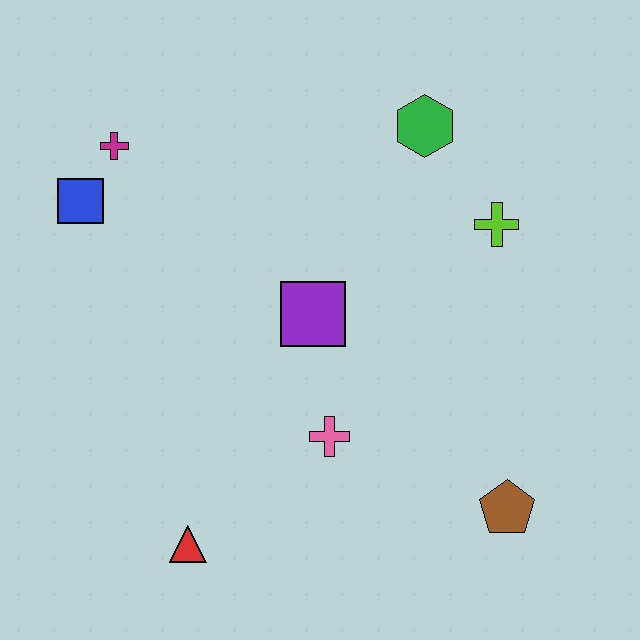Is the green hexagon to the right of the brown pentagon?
No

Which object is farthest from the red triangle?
The green hexagon is farthest from the red triangle.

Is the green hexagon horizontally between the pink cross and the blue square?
No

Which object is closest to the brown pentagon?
The pink cross is closest to the brown pentagon.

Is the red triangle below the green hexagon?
Yes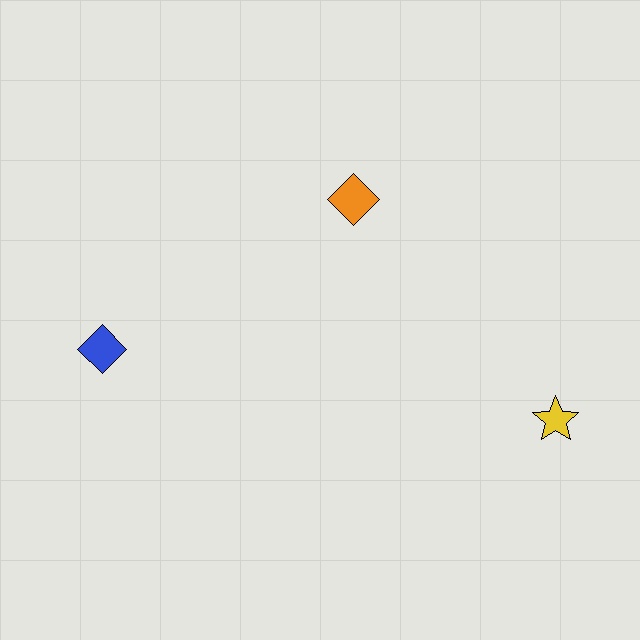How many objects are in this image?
There are 3 objects.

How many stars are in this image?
There is 1 star.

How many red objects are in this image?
There are no red objects.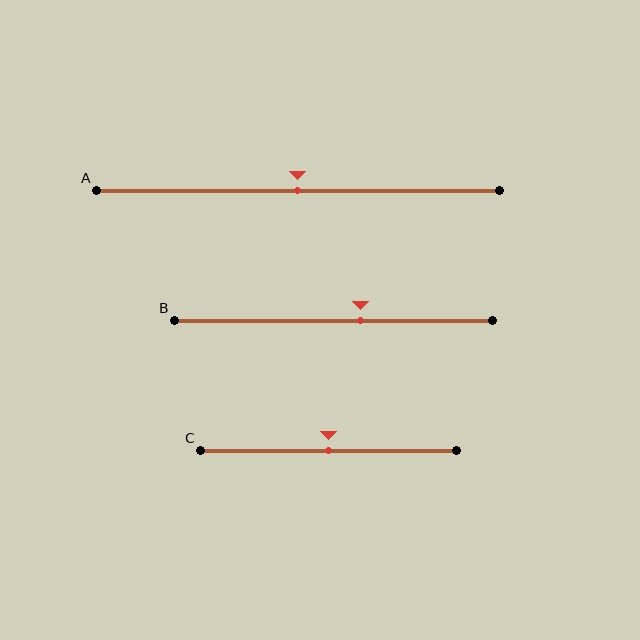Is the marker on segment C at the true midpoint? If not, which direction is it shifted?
Yes, the marker on segment C is at the true midpoint.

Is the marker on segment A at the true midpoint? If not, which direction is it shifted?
Yes, the marker on segment A is at the true midpoint.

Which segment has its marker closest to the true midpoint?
Segment A has its marker closest to the true midpoint.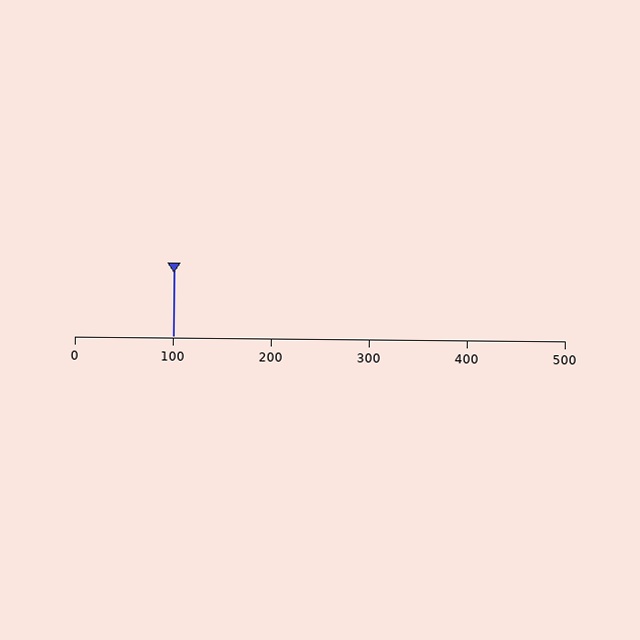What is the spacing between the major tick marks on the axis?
The major ticks are spaced 100 apart.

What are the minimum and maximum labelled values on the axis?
The axis runs from 0 to 500.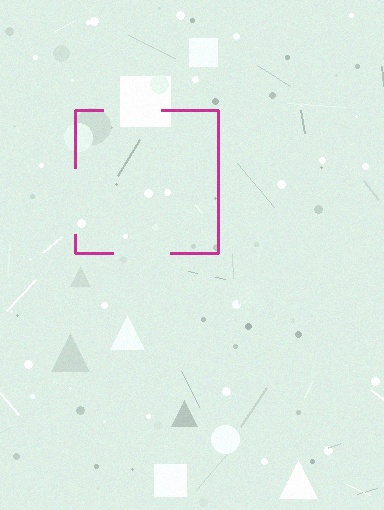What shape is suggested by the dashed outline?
The dashed outline suggests a square.